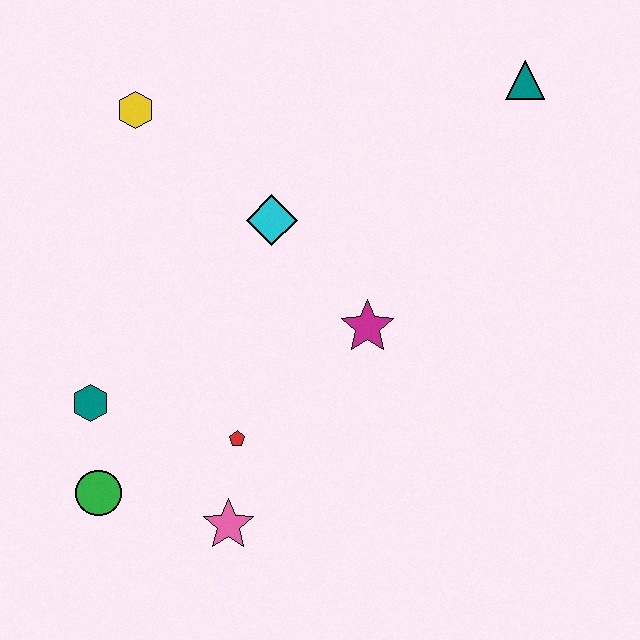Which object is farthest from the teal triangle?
The green circle is farthest from the teal triangle.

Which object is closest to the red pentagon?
The pink star is closest to the red pentagon.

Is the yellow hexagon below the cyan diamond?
No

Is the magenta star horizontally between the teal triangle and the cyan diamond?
Yes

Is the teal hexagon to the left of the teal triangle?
Yes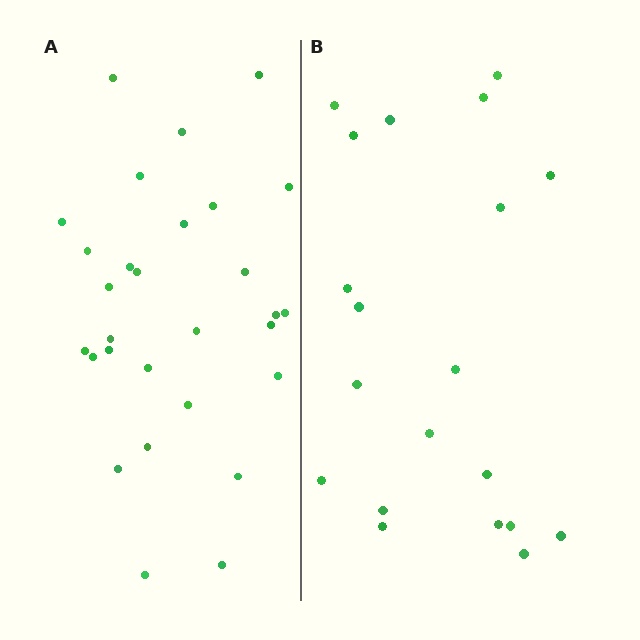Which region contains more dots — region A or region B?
Region A (the left region) has more dots.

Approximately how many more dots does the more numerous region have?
Region A has roughly 8 or so more dots than region B.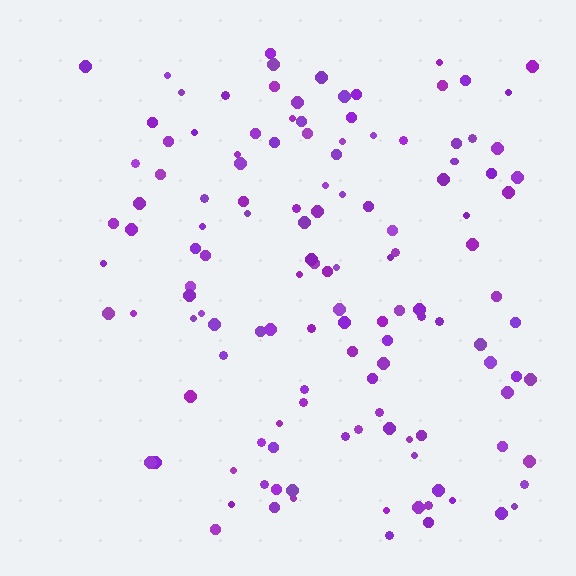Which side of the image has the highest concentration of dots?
The right.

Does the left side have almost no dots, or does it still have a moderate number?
Still a moderate number, just noticeably fewer than the right.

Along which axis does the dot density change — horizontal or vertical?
Horizontal.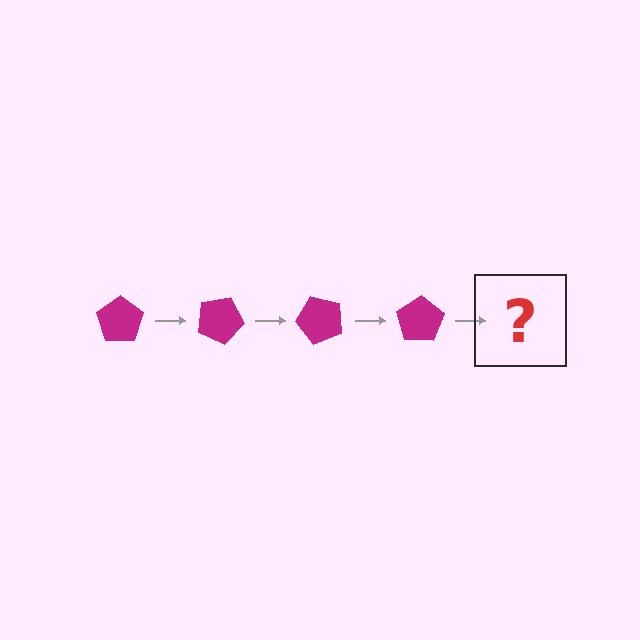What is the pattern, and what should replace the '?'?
The pattern is that the pentagon rotates 25 degrees each step. The '?' should be a magenta pentagon rotated 100 degrees.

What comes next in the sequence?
The next element should be a magenta pentagon rotated 100 degrees.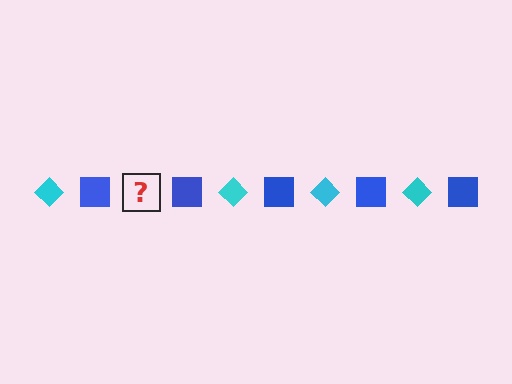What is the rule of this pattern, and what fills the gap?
The rule is that the pattern alternates between cyan diamond and blue square. The gap should be filled with a cyan diamond.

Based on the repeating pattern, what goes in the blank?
The blank should be a cyan diamond.